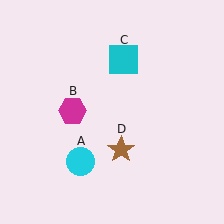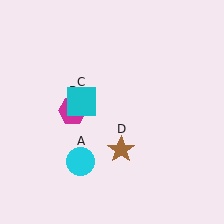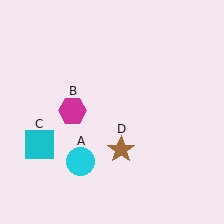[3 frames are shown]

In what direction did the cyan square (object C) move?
The cyan square (object C) moved down and to the left.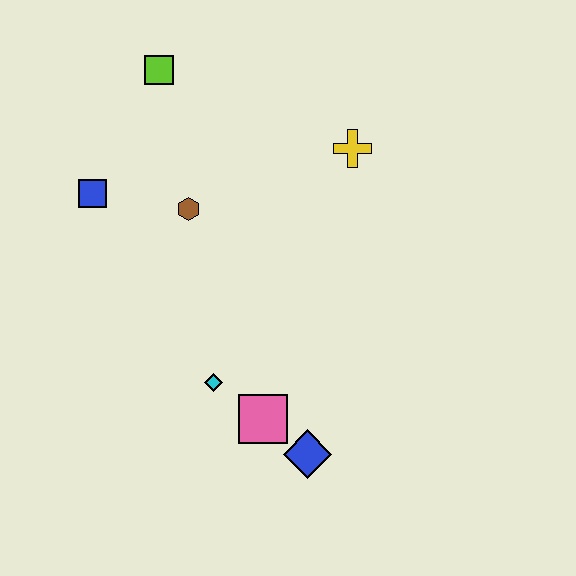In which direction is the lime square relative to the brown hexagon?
The lime square is above the brown hexagon.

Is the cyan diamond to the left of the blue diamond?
Yes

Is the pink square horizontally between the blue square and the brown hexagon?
No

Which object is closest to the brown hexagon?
The blue square is closest to the brown hexagon.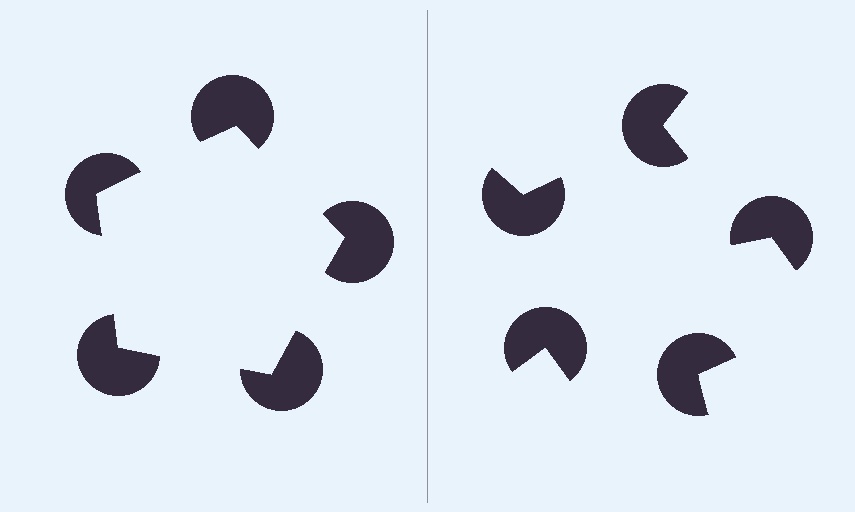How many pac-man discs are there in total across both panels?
10 — 5 on each side.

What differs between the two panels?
The pac-man discs are positioned identically on both sides; only the wedge orientations differ. On the left they align to a pentagon; on the right they are misaligned.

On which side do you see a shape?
An illusory pentagon appears on the left side. On the right side the wedge cuts are rotated, so no coherent shape forms.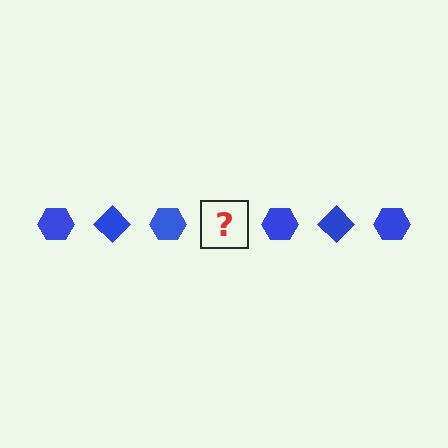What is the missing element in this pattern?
The missing element is a blue diamond.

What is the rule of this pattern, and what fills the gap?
The rule is that the pattern cycles through hexagon, diamond shapes in blue. The gap should be filled with a blue diamond.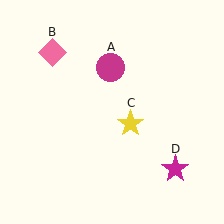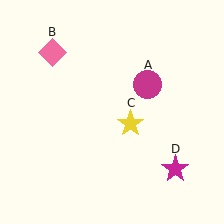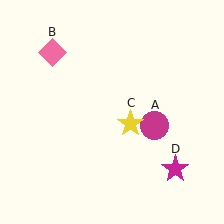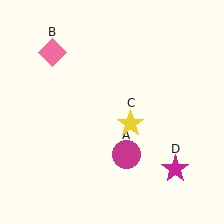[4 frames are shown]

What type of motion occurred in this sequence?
The magenta circle (object A) rotated clockwise around the center of the scene.